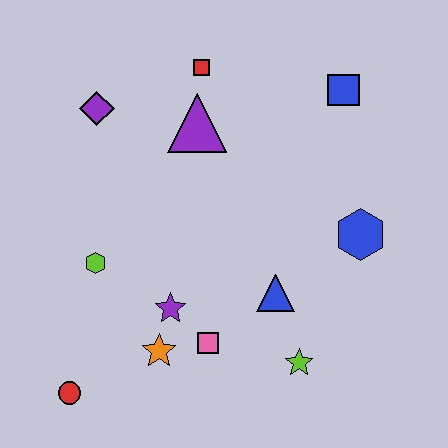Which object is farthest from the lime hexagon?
The blue square is farthest from the lime hexagon.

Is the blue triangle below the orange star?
No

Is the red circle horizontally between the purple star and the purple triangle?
No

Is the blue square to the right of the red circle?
Yes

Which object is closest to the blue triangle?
The lime star is closest to the blue triangle.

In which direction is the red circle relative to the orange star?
The red circle is to the left of the orange star.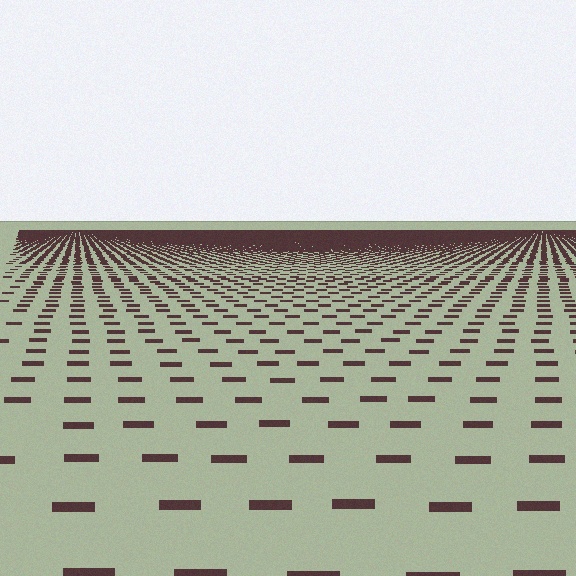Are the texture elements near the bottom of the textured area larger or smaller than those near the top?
Larger. Near the bottom, elements are closer to the viewer and appear at a bigger on-screen size.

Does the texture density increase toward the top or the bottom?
Density increases toward the top.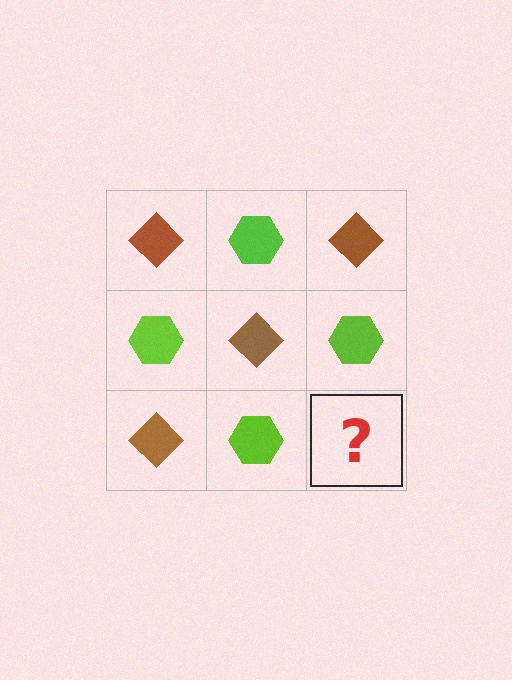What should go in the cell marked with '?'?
The missing cell should contain a brown diamond.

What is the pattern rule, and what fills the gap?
The rule is that it alternates brown diamond and lime hexagon in a checkerboard pattern. The gap should be filled with a brown diamond.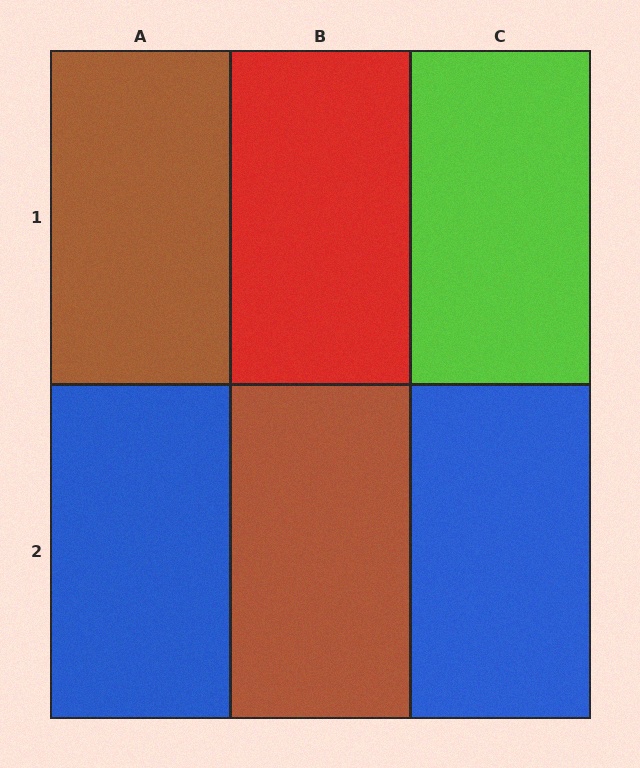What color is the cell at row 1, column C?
Lime.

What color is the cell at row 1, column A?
Brown.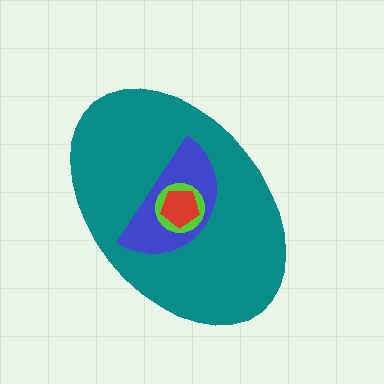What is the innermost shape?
The red pentagon.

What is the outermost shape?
The teal ellipse.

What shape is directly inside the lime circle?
The red pentagon.